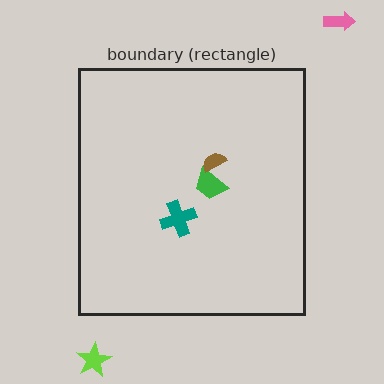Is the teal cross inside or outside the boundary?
Inside.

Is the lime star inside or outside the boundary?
Outside.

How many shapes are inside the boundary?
3 inside, 2 outside.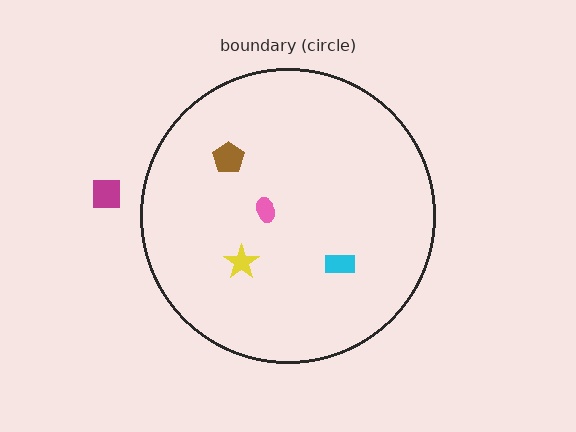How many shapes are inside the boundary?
4 inside, 1 outside.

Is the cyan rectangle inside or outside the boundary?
Inside.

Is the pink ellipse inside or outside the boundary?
Inside.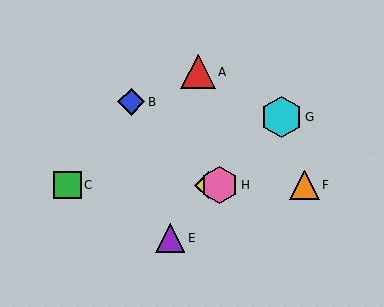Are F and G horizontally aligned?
No, F is at y≈185 and G is at y≈117.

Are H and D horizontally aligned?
Yes, both are at y≈185.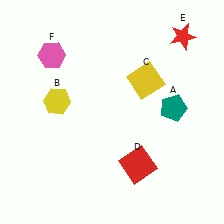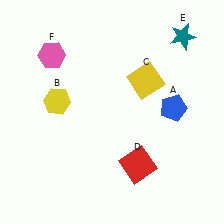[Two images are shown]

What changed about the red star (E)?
In Image 1, E is red. In Image 2, it changed to teal.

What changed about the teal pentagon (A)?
In Image 1, A is teal. In Image 2, it changed to blue.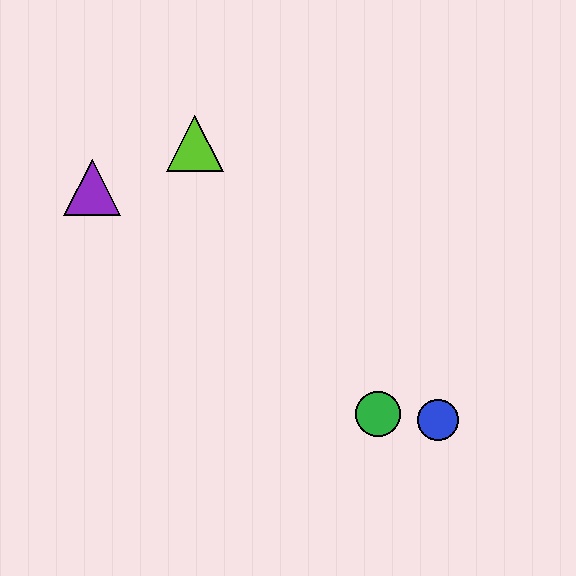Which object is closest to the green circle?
The blue circle is closest to the green circle.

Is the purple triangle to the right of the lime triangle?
No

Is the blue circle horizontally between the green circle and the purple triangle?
No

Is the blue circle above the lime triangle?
No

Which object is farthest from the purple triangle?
The blue circle is farthest from the purple triangle.